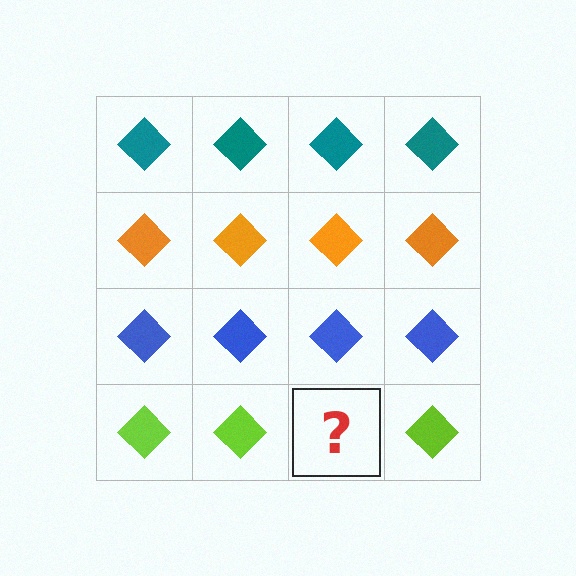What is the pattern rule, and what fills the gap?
The rule is that each row has a consistent color. The gap should be filled with a lime diamond.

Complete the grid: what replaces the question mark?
The question mark should be replaced with a lime diamond.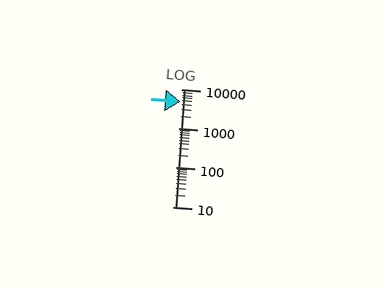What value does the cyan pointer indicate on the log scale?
The pointer indicates approximately 4900.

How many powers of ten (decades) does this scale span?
The scale spans 3 decades, from 10 to 10000.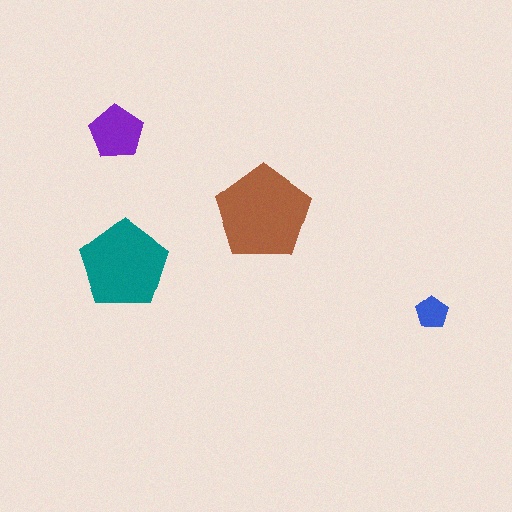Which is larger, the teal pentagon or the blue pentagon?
The teal one.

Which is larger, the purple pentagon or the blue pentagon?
The purple one.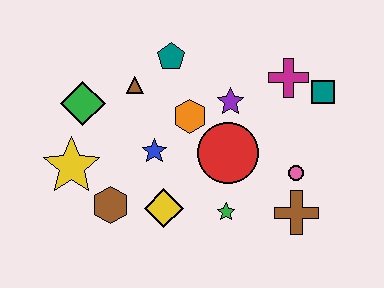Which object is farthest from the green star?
The green diamond is farthest from the green star.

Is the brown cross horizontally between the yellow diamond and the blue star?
No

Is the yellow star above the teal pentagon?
No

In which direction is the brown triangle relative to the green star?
The brown triangle is above the green star.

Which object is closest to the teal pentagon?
The brown triangle is closest to the teal pentagon.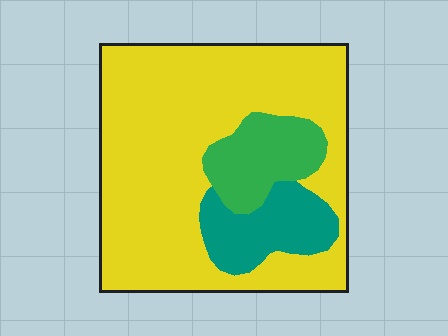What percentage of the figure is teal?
Teal covers about 15% of the figure.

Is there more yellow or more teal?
Yellow.